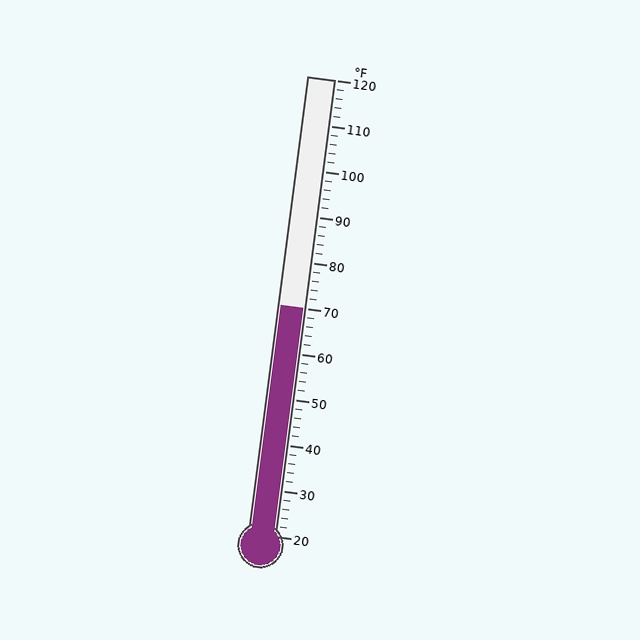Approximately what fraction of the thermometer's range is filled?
The thermometer is filled to approximately 50% of its range.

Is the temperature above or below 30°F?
The temperature is above 30°F.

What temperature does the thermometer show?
The thermometer shows approximately 70°F.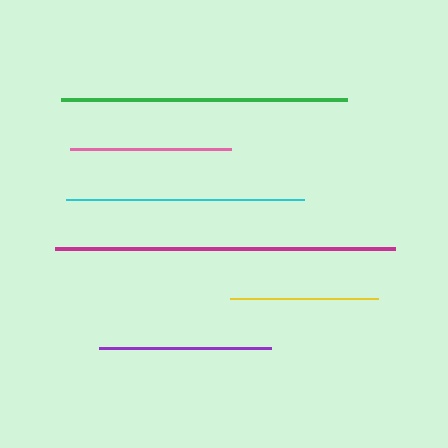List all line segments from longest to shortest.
From longest to shortest: magenta, green, cyan, purple, pink, yellow.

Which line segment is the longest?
The magenta line is the longest at approximately 340 pixels.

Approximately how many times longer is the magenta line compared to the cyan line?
The magenta line is approximately 1.4 times the length of the cyan line.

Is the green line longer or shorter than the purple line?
The green line is longer than the purple line.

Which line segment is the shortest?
The yellow line is the shortest at approximately 148 pixels.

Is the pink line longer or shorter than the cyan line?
The cyan line is longer than the pink line.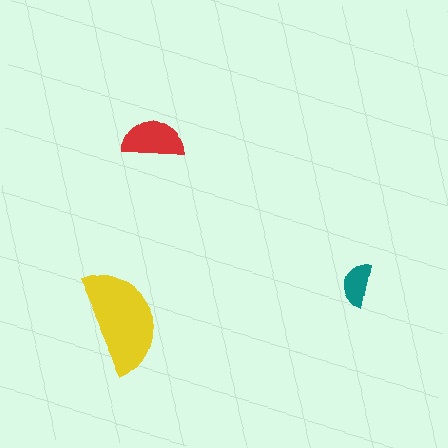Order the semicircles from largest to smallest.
the yellow one, the red one, the teal one.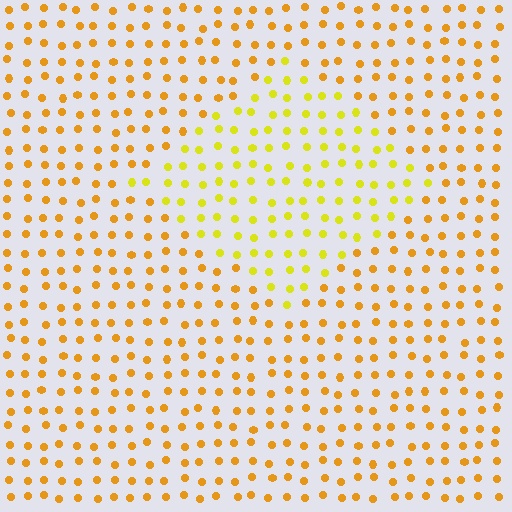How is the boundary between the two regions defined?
The boundary is defined purely by a slight shift in hue (about 26 degrees). Spacing, size, and orientation are identical on both sides.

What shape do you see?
I see a diamond.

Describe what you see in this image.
The image is filled with small orange elements in a uniform arrangement. A diamond-shaped region is visible where the elements are tinted to a slightly different hue, forming a subtle color boundary.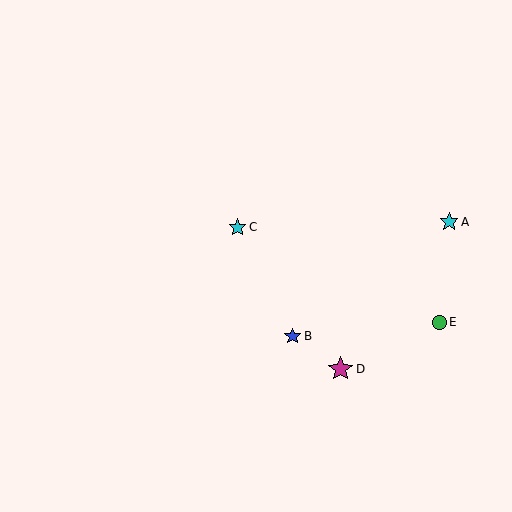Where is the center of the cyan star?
The center of the cyan star is at (238, 227).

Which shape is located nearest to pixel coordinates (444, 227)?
The cyan star (labeled A) at (449, 222) is nearest to that location.